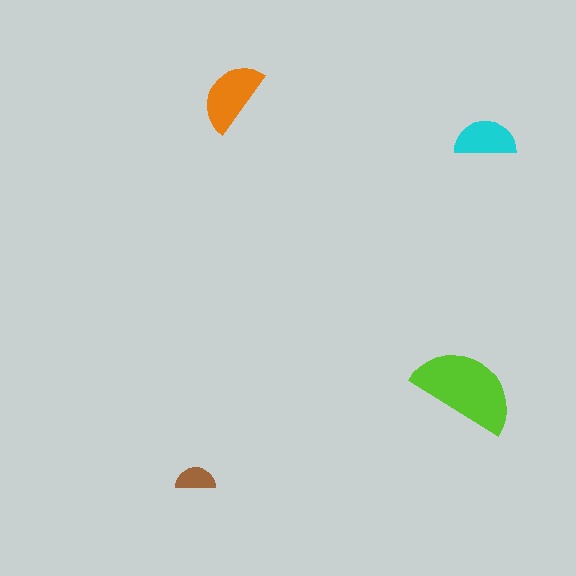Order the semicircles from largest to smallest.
the lime one, the orange one, the cyan one, the brown one.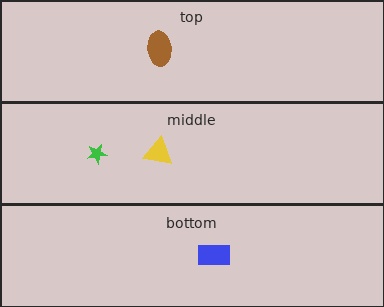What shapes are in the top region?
The brown ellipse.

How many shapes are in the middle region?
2.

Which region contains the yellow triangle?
The middle region.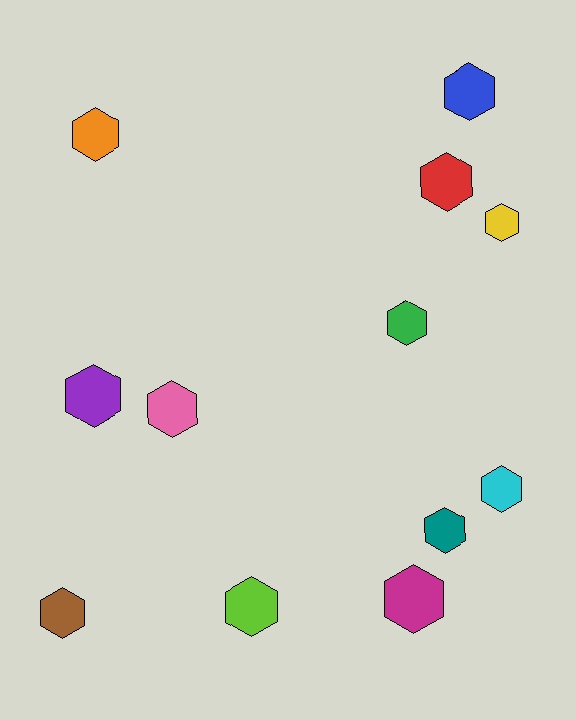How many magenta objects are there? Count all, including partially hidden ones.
There is 1 magenta object.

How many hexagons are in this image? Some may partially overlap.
There are 12 hexagons.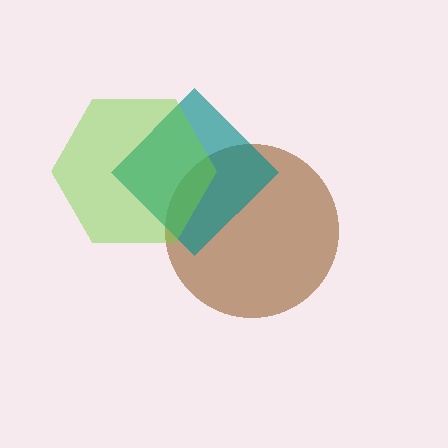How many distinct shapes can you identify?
There are 3 distinct shapes: a brown circle, a teal diamond, a lime hexagon.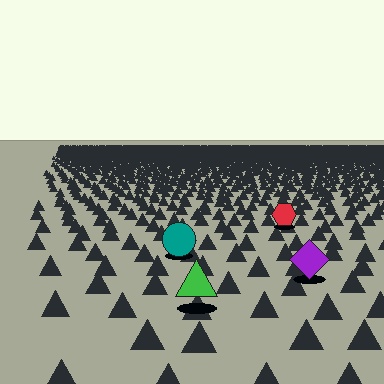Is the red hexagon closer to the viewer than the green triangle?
No. The green triangle is closer — you can tell from the texture gradient: the ground texture is coarser near it.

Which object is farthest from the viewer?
The red hexagon is farthest from the viewer. It appears smaller and the ground texture around it is denser.